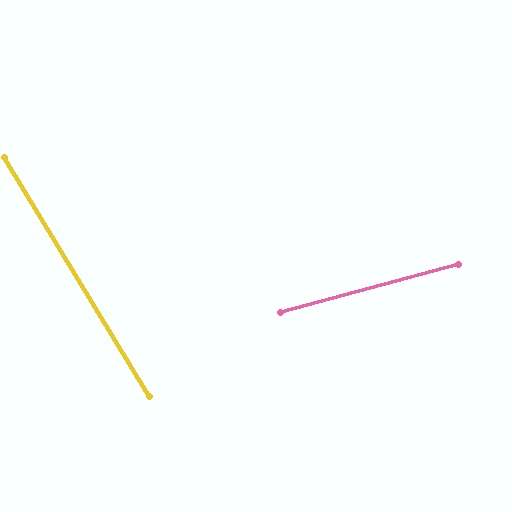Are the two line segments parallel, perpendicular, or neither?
Neither parallel nor perpendicular — they differ by about 74°.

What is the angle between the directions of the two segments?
Approximately 74 degrees.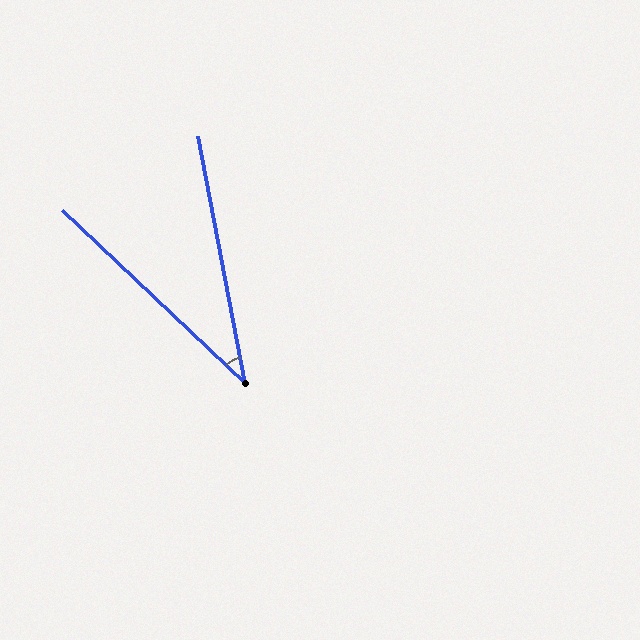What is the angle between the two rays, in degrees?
Approximately 36 degrees.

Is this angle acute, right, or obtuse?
It is acute.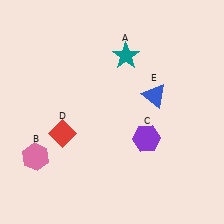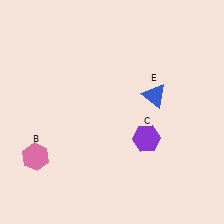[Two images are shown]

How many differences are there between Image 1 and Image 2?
There are 2 differences between the two images.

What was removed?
The teal star (A), the red diamond (D) were removed in Image 2.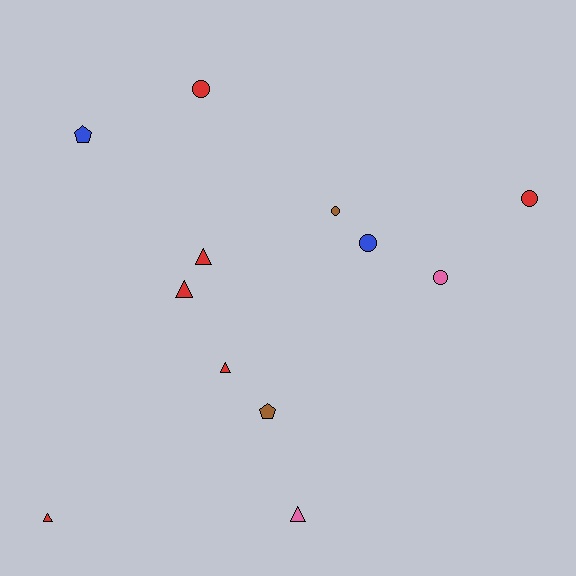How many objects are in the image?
There are 12 objects.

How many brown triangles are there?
There are no brown triangles.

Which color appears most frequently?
Red, with 6 objects.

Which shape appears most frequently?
Triangle, with 5 objects.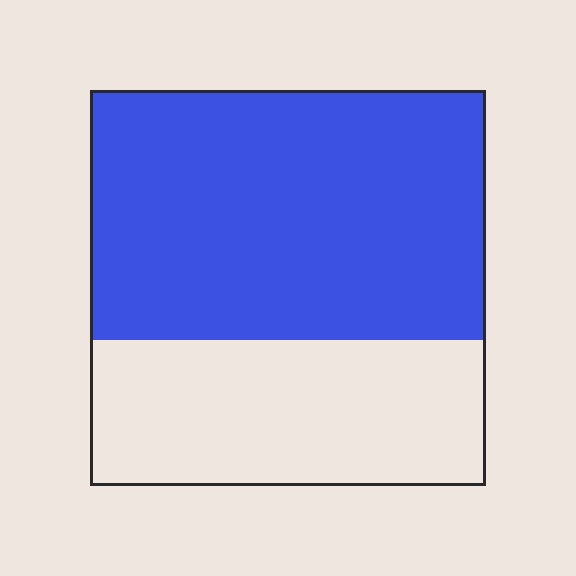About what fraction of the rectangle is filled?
About five eighths (5/8).